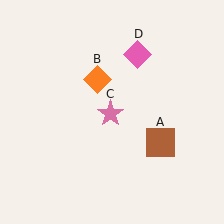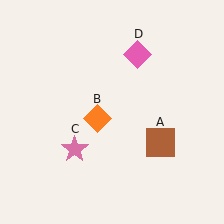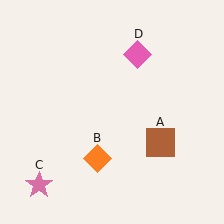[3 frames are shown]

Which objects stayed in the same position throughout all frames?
Brown square (object A) and pink diamond (object D) remained stationary.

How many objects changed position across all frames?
2 objects changed position: orange diamond (object B), pink star (object C).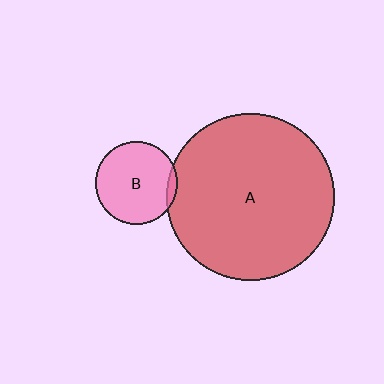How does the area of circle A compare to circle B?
Approximately 4.1 times.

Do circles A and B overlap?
Yes.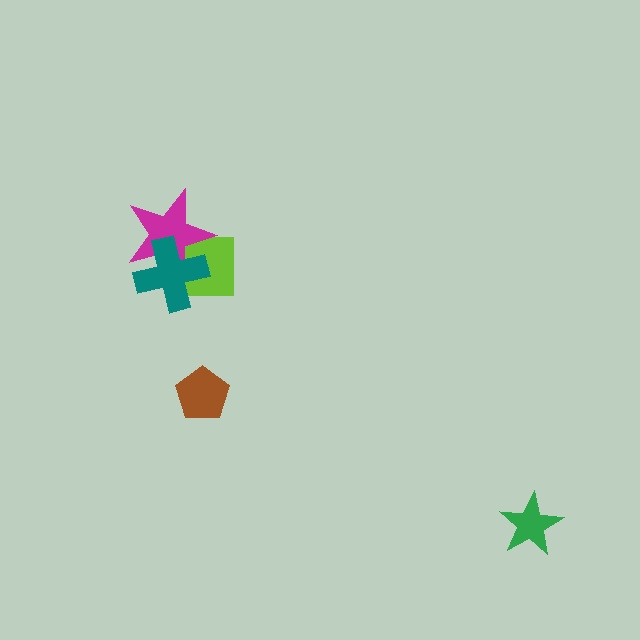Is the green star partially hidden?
No, no other shape covers it.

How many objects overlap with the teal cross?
2 objects overlap with the teal cross.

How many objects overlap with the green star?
0 objects overlap with the green star.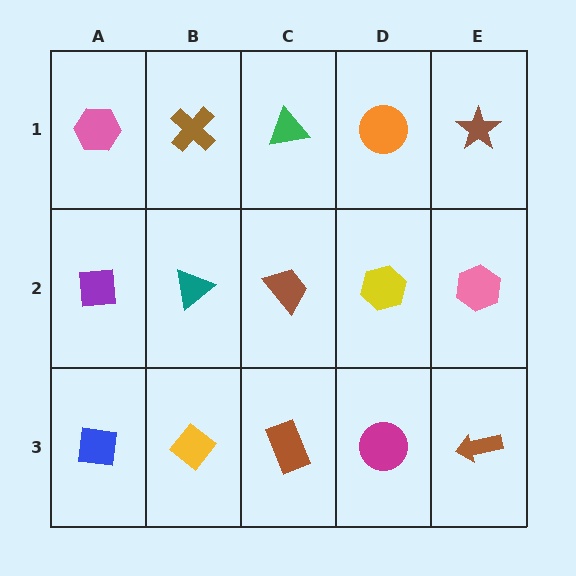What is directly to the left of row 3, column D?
A brown rectangle.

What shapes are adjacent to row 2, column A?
A pink hexagon (row 1, column A), a blue square (row 3, column A), a teal triangle (row 2, column B).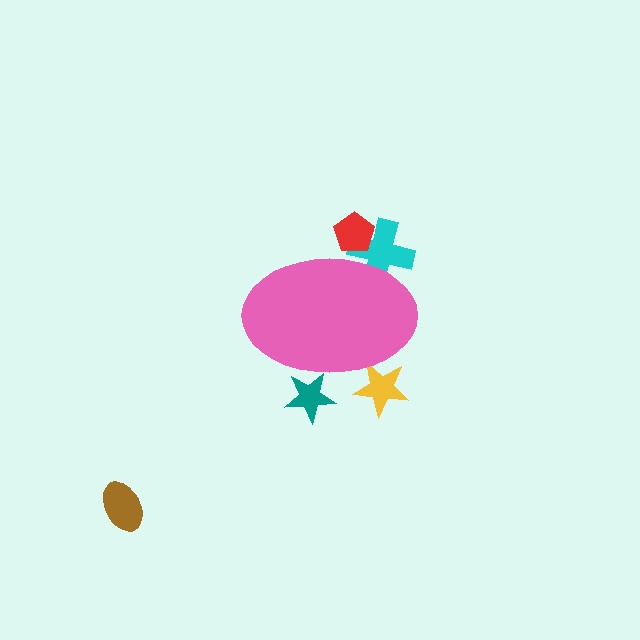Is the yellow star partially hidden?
Yes, the yellow star is partially hidden behind the pink ellipse.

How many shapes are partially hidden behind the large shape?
4 shapes are partially hidden.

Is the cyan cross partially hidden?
Yes, the cyan cross is partially hidden behind the pink ellipse.